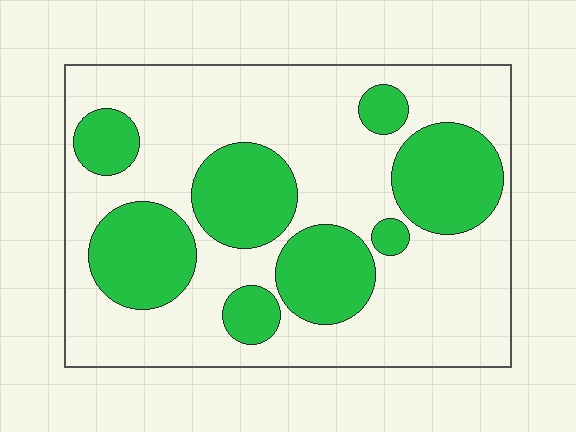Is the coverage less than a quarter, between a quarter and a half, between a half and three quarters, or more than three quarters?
Between a quarter and a half.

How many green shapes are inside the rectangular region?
8.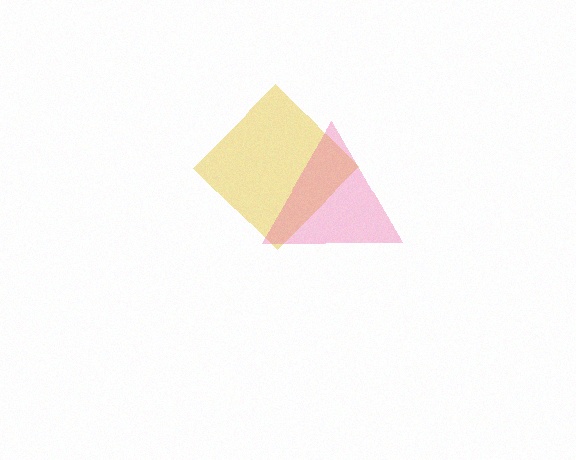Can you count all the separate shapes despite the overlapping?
Yes, there are 2 separate shapes.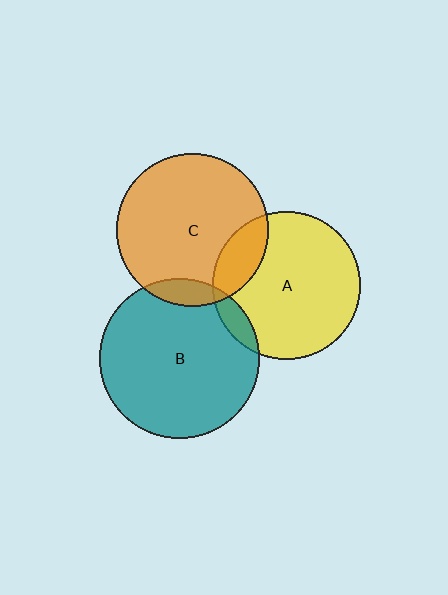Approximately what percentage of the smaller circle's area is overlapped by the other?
Approximately 15%.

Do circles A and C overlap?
Yes.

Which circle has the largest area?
Circle B (teal).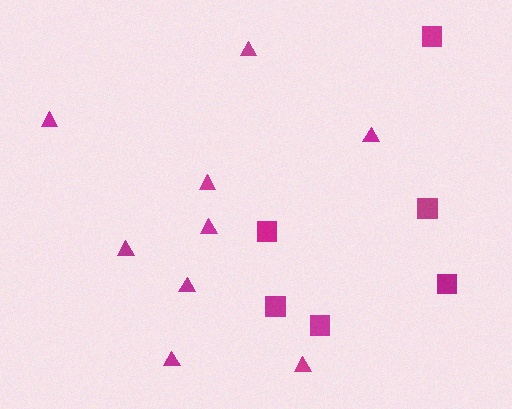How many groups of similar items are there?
There are 2 groups: one group of triangles (9) and one group of squares (6).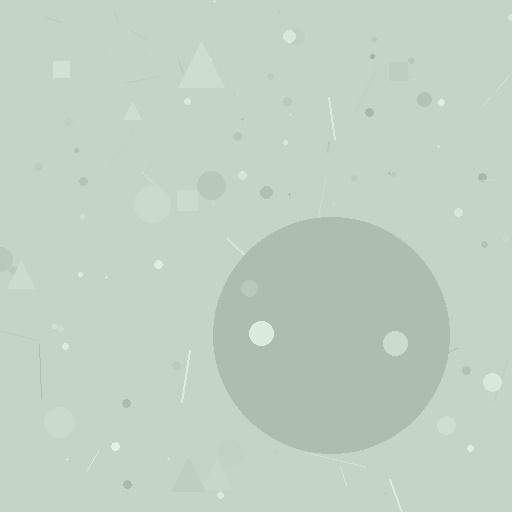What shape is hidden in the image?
A circle is hidden in the image.